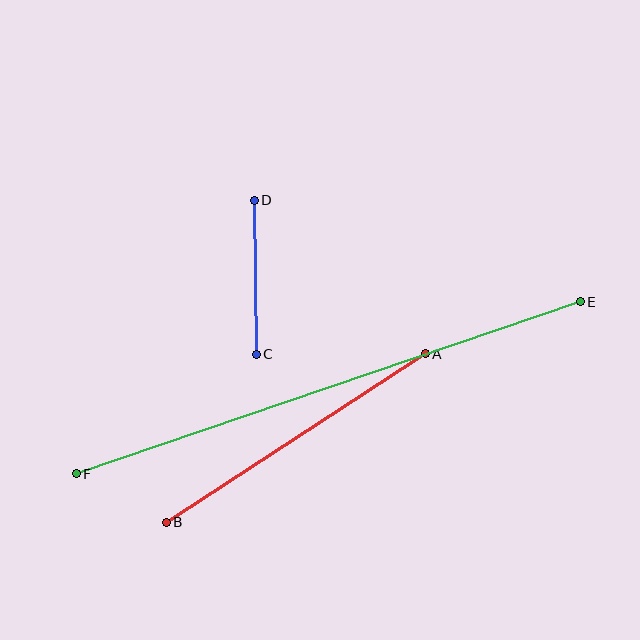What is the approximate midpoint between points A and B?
The midpoint is at approximately (296, 438) pixels.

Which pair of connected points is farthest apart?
Points E and F are farthest apart.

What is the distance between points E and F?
The distance is approximately 533 pixels.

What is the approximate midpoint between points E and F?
The midpoint is at approximately (328, 388) pixels.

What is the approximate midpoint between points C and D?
The midpoint is at approximately (255, 277) pixels.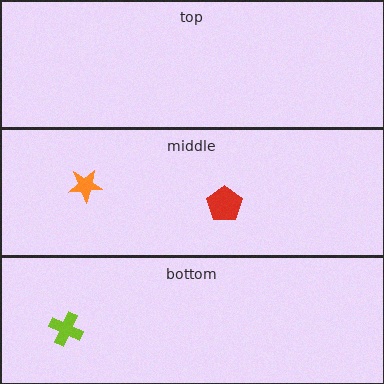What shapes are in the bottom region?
The lime cross.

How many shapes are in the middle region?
2.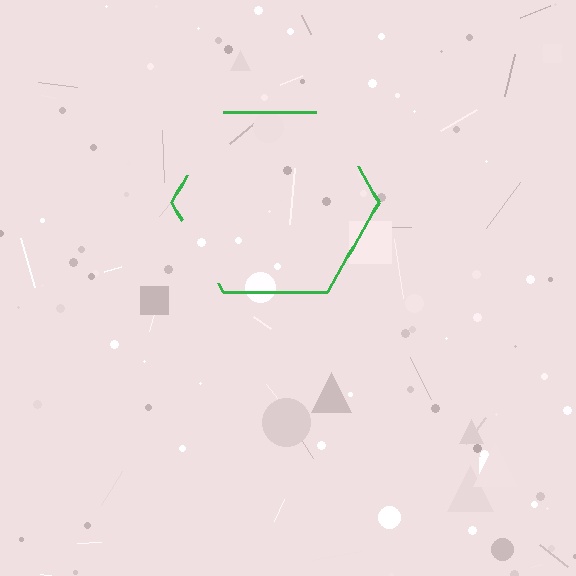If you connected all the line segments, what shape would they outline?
They would outline a hexagon.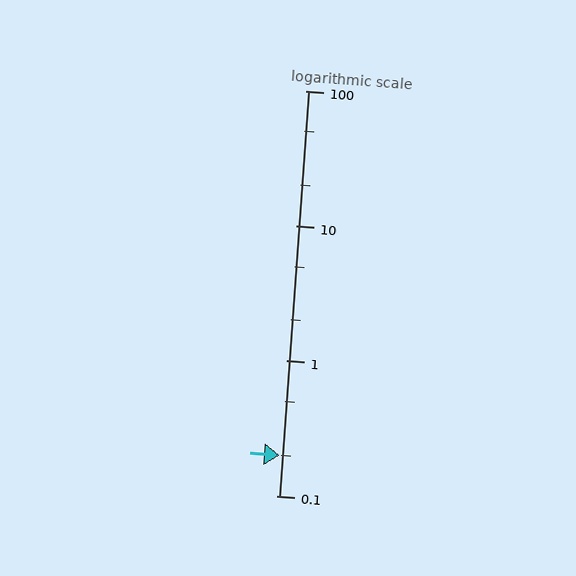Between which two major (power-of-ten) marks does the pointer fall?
The pointer is between 0.1 and 1.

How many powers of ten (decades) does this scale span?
The scale spans 3 decades, from 0.1 to 100.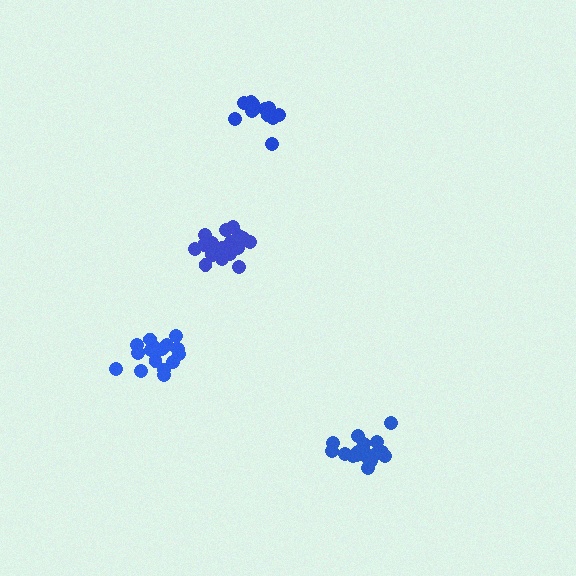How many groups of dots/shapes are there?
There are 4 groups.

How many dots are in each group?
Group 1: 19 dots, Group 2: 19 dots, Group 3: 19 dots, Group 4: 13 dots (70 total).